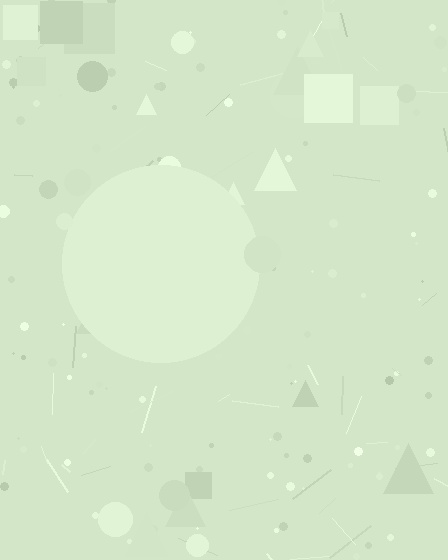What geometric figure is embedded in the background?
A circle is embedded in the background.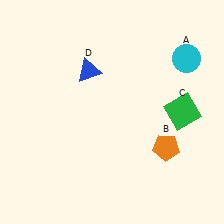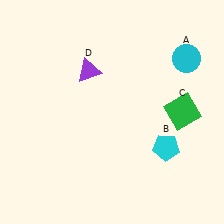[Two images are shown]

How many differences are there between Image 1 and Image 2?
There are 2 differences between the two images.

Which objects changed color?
B changed from orange to cyan. D changed from blue to purple.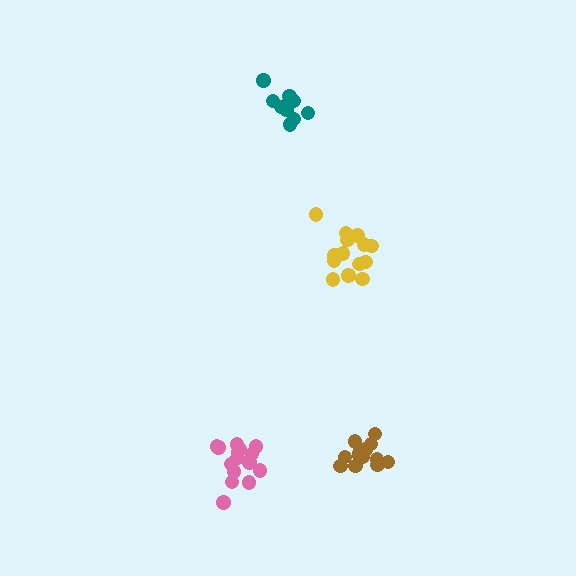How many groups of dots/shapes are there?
There are 4 groups.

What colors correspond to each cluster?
The clusters are colored: teal, brown, yellow, pink.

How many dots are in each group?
Group 1: 10 dots, Group 2: 13 dots, Group 3: 15 dots, Group 4: 15 dots (53 total).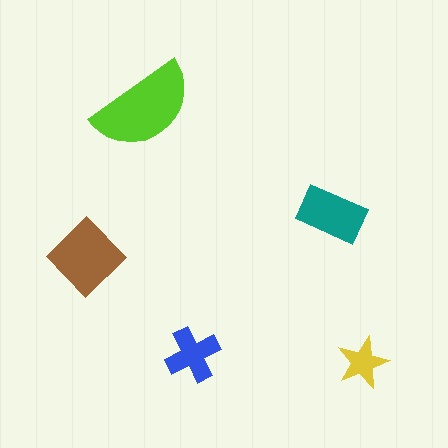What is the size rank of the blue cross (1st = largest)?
4th.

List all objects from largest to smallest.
The lime semicircle, the brown diamond, the teal rectangle, the blue cross, the yellow star.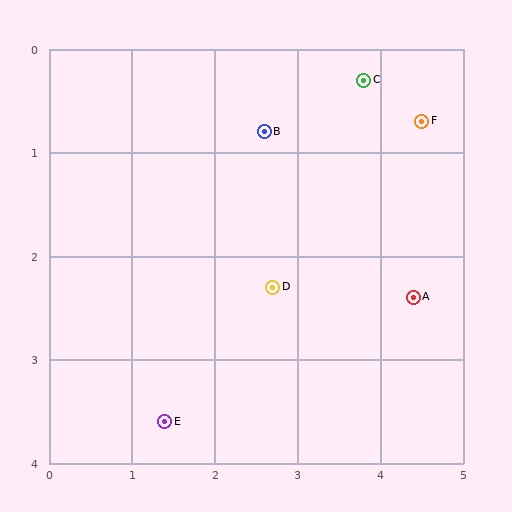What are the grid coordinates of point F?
Point F is at approximately (4.5, 0.7).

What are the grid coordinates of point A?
Point A is at approximately (4.4, 2.4).